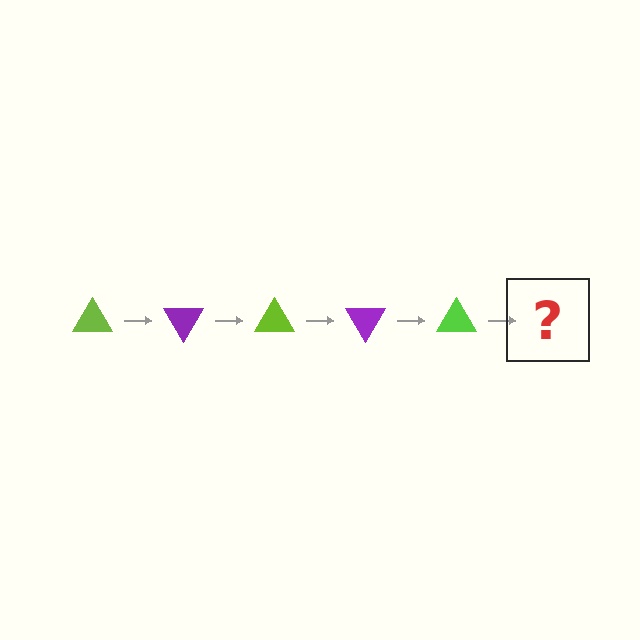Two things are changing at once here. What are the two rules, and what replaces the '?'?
The two rules are that it rotates 60 degrees each step and the color cycles through lime and purple. The '?' should be a purple triangle, rotated 300 degrees from the start.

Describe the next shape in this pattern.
It should be a purple triangle, rotated 300 degrees from the start.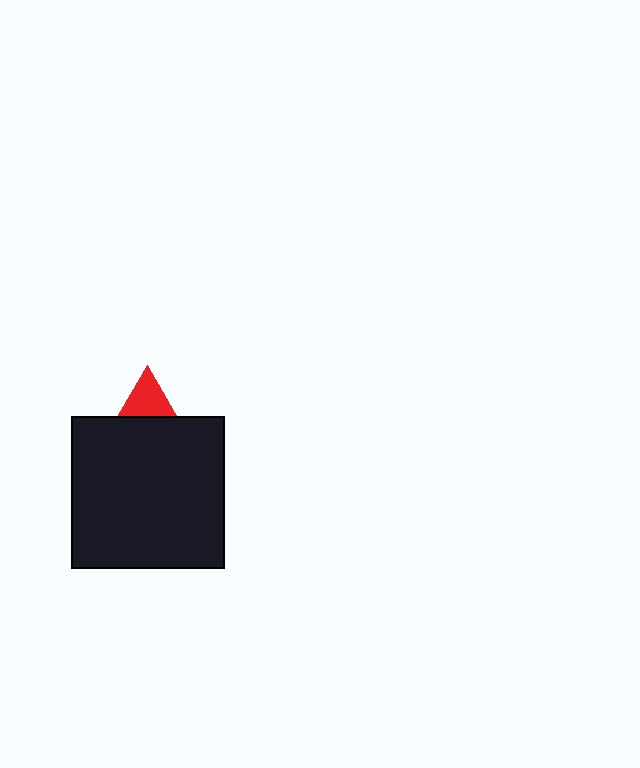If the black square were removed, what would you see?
You would see the complete red triangle.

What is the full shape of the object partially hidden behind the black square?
The partially hidden object is a red triangle.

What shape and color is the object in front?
The object in front is a black square.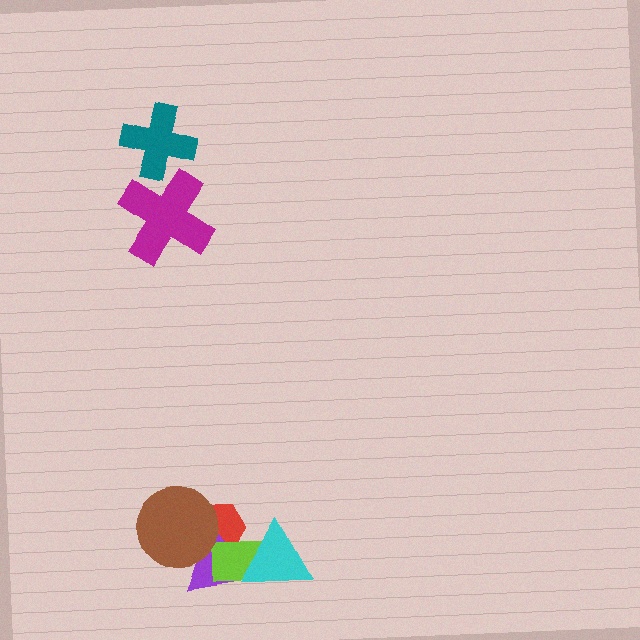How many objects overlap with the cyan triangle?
2 objects overlap with the cyan triangle.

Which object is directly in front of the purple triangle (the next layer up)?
The lime rectangle is directly in front of the purple triangle.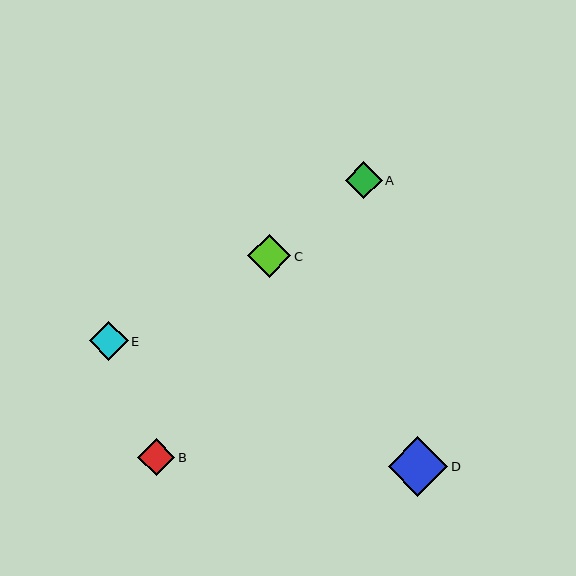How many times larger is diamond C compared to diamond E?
Diamond C is approximately 1.1 times the size of diamond E.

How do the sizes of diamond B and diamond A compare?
Diamond B and diamond A are approximately the same size.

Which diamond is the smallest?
Diamond A is the smallest with a size of approximately 37 pixels.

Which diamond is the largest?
Diamond D is the largest with a size of approximately 59 pixels.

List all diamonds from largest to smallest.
From largest to smallest: D, C, E, B, A.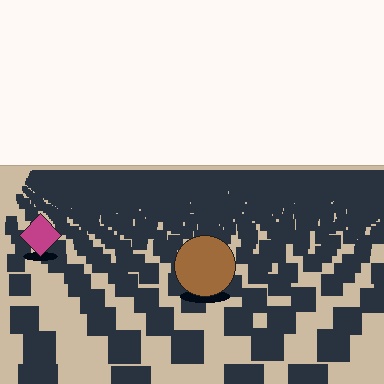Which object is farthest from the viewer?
The magenta diamond is farthest from the viewer. It appears smaller and the ground texture around it is denser.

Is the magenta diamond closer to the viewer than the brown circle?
No. The brown circle is closer — you can tell from the texture gradient: the ground texture is coarser near it.